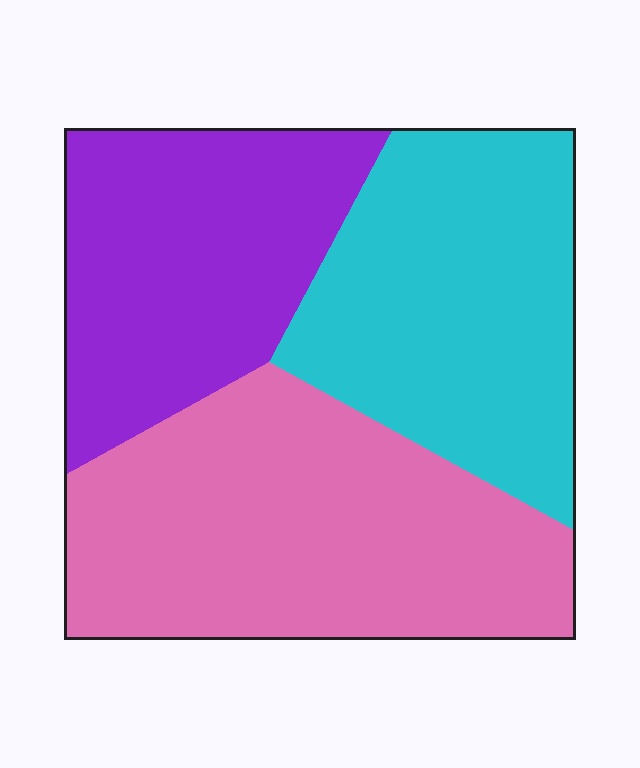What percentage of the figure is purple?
Purple covers 28% of the figure.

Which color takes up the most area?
Pink, at roughly 40%.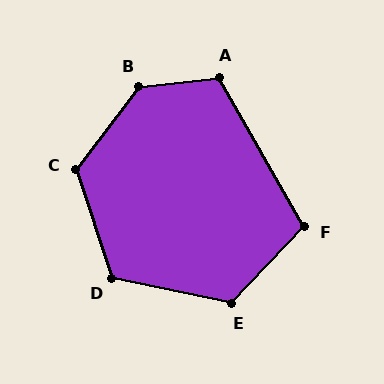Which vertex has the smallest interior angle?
F, at approximately 107 degrees.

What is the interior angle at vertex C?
Approximately 125 degrees (obtuse).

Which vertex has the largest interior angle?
B, at approximately 134 degrees.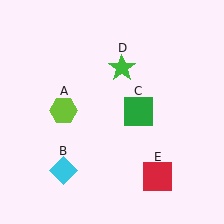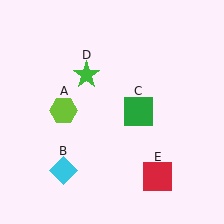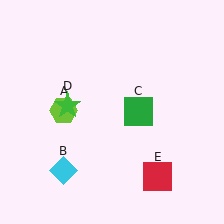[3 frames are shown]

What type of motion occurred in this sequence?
The green star (object D) rotated counterclockwise around the center of the scene.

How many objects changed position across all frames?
1 object changed position: green star (object D).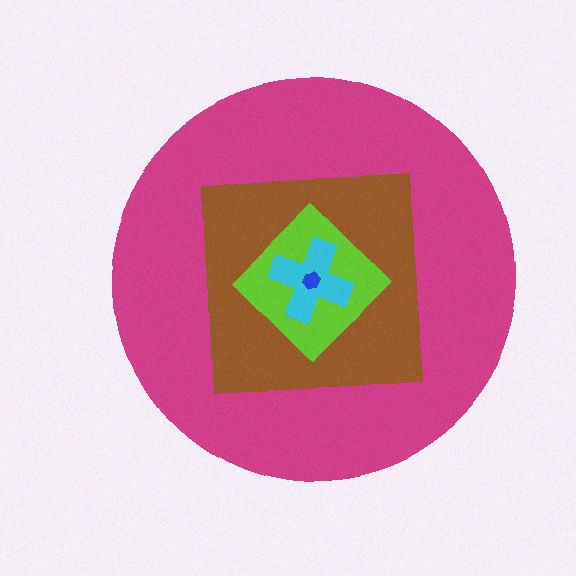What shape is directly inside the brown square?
The lime diamond.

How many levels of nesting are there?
5.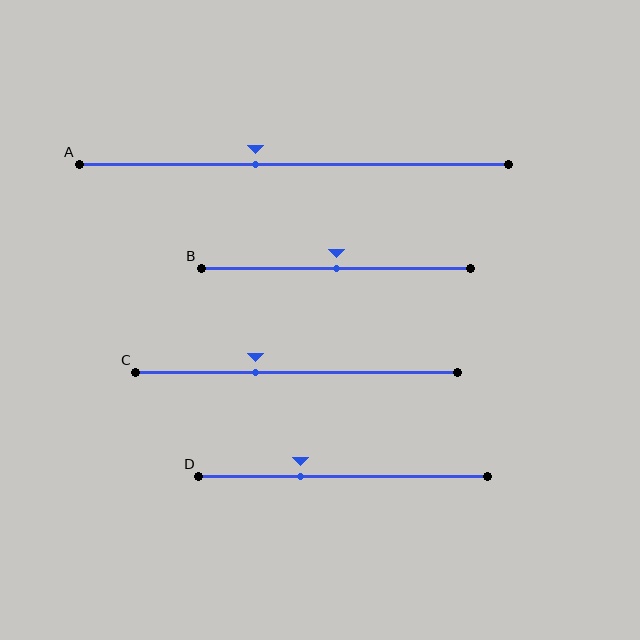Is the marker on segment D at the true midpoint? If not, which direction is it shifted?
No, the marker on segment D is shifted to the left by about 15% of the segment length.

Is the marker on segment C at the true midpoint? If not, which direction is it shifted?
No, the marker on segment C is shifted to the left by about 13% of the segment length.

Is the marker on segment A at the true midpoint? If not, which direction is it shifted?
No, the marker on segment A is shifted to the left by about 9% of the segment length.